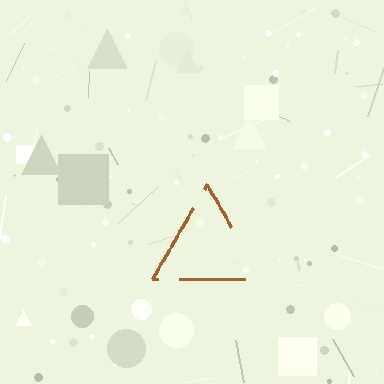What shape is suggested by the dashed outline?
The dashed outline suggests a triangle.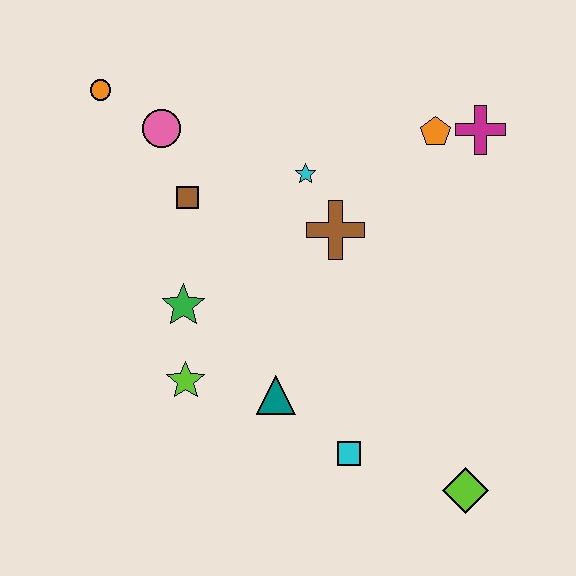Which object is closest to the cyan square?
The teal triangle is closest to the cyan square.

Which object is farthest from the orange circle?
The lime diamond is farthest from the orange circle.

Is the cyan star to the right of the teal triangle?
Yes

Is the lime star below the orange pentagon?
Yes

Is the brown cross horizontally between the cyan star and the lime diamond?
Yes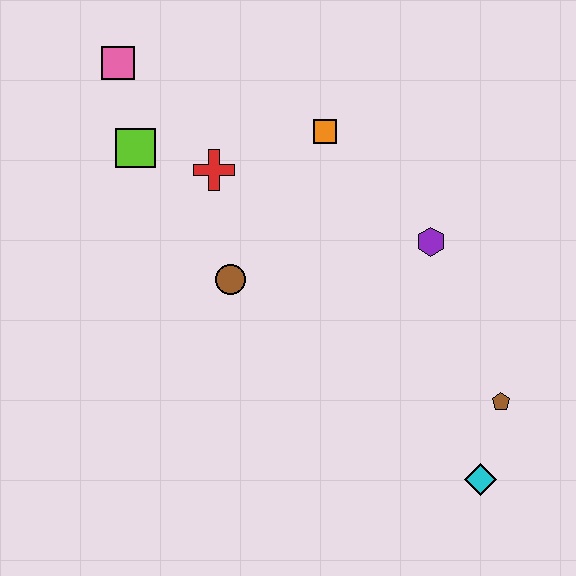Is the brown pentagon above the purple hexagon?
No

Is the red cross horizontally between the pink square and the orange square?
Yes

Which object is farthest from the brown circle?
The cyan diamond is farthest from the brown circle.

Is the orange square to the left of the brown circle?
No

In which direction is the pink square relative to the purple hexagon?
The pink square is to the left of the purple hexagon.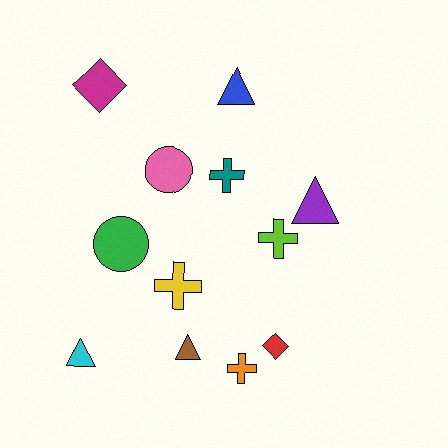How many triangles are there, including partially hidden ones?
There are 4 triangles.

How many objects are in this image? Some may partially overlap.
There are 12 objects.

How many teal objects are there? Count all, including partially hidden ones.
There is 1 teal object.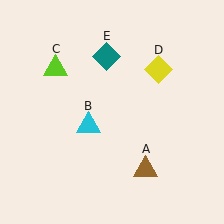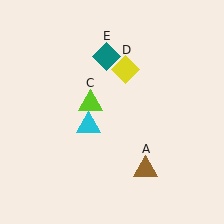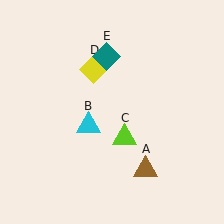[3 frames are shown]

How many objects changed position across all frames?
2 objects changed position: lime triangle (object C), yellow diamond (object D).